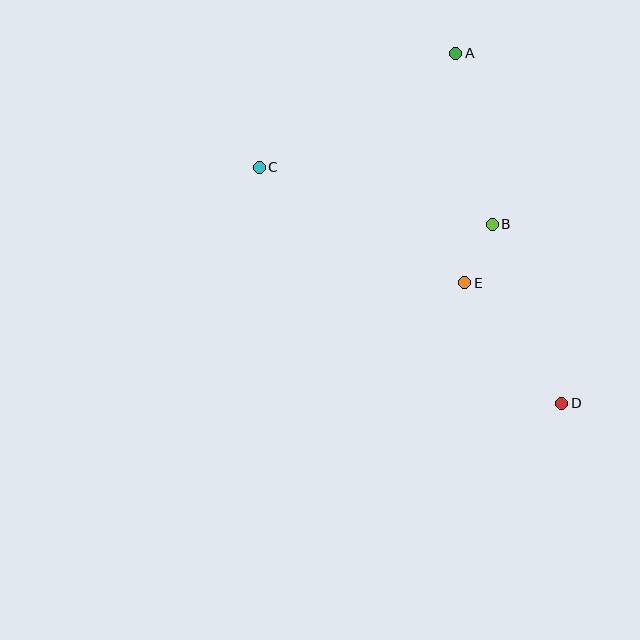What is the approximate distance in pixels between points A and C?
The distance between A and C is approximately 227 pixels.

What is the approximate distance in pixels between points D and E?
The distance between D and E is approximately 155 pixels.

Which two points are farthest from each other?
Points C and D are farthest from each other.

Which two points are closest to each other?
Points B and E are closest to each other.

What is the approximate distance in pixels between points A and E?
The distance between A and E is approximately 230 pixels.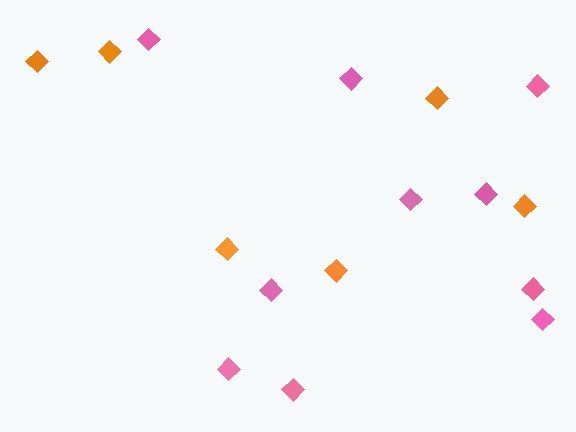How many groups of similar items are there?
There are 2 groups: one group of orange diamonds (6) and one group of pink diamonds (10).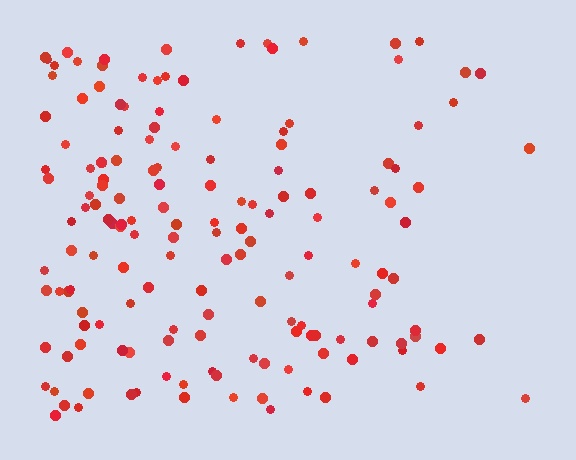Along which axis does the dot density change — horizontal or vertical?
Horizontal.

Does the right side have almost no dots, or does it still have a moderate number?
Still a moderate number, just noticeably fewer than the left.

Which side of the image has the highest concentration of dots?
The left.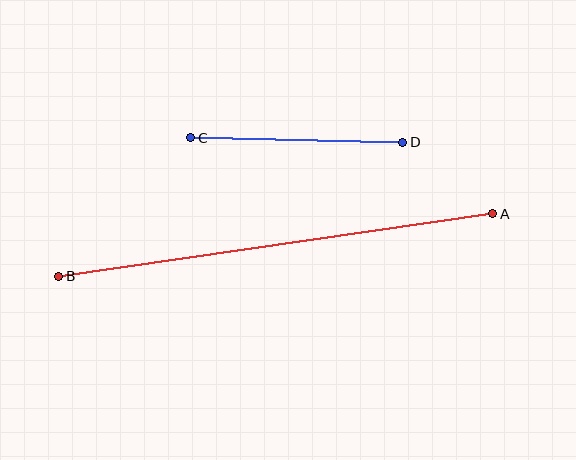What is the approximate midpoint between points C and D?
The midpoint is at approximately (297, 140) pixels.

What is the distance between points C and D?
The distance is approximately 212 pixels.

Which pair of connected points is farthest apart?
Points A and B are farthest apart.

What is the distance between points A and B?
The distance is approximately 438 pixels.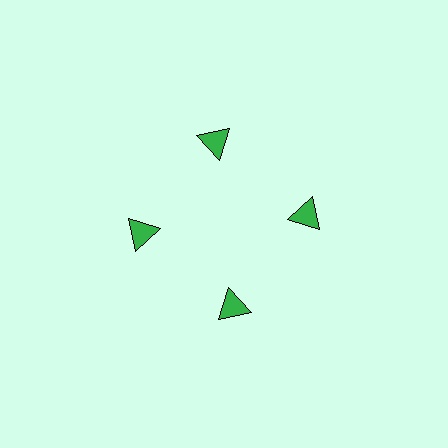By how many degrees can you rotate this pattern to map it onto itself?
The pattern maps onto itself every 90 degrees of rotation.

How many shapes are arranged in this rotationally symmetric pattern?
There are 4 shapes, arranged in 4 groups of 1.